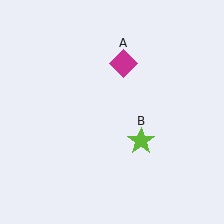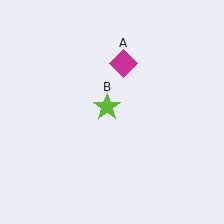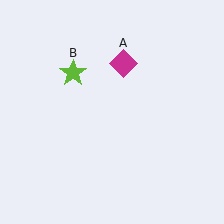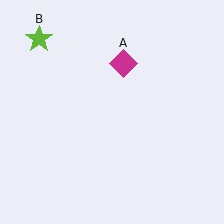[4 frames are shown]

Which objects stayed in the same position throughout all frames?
Magenta diamond (object A) remained stationary.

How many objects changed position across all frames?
1 object changed position: lime star (object B).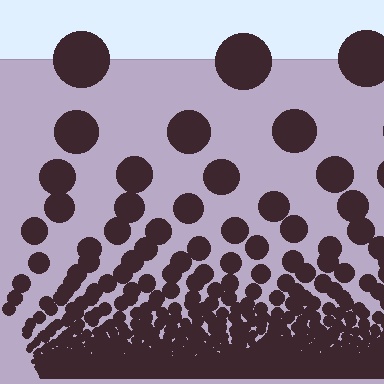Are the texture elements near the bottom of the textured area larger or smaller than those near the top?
Smaller. The gradient is inverted — elements near the bottom are smaller and denser.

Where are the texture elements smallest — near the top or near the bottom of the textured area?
Near the bottom.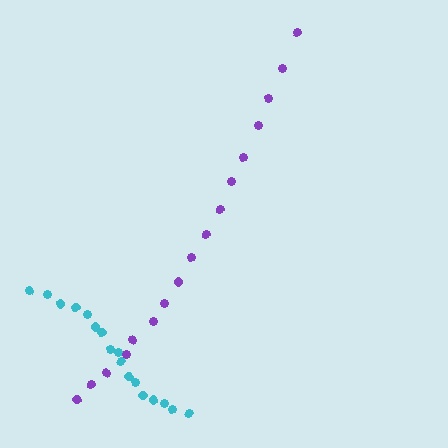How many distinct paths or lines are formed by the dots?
There are 2 distinct paths.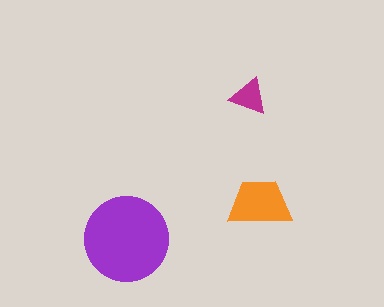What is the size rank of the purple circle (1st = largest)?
1st.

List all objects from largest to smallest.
The purple circle, the orange trapezoid, the magenta triangle.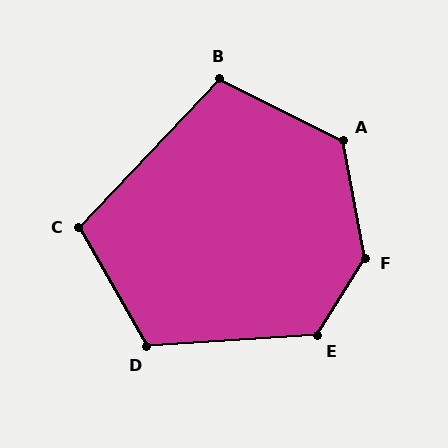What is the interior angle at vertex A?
Approximately 127 degrees (obtuse).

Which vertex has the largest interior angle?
F, at approximately 138 degrees.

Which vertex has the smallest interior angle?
B, at approximately 107 degrees.